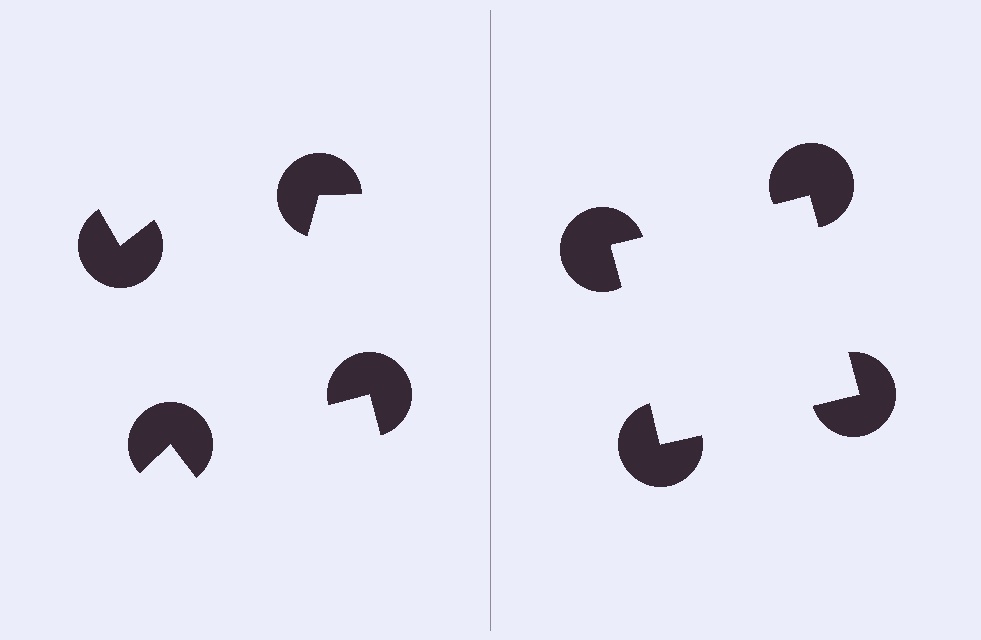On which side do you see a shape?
An illusory square appears on the right side. On the left side the wedge cuts are rotated, so no coherent shape forms.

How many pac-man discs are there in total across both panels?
8 — 4 on each side.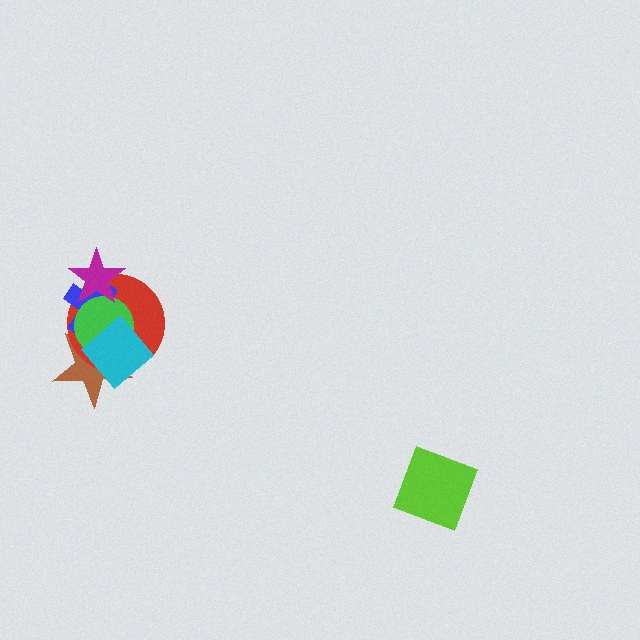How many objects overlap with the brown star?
4 objects overlap with the brown star.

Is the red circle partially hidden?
Yes, it is partially covered by another shape.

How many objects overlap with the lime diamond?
0 objects overlap with the lime diamond.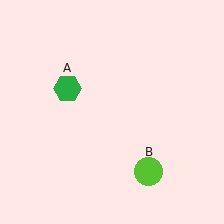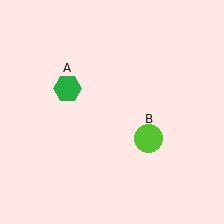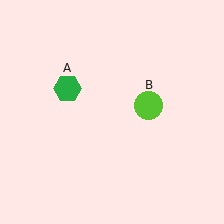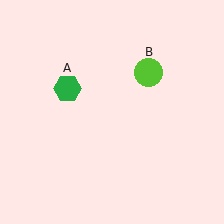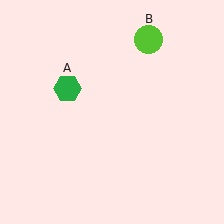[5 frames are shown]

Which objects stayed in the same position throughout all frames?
Green hexagon (object A) remained stationary.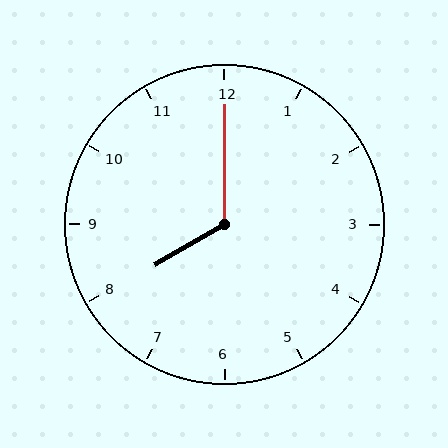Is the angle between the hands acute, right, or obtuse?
It is obtuse.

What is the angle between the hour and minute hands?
Approximately 120 degrees.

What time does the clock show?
8:00.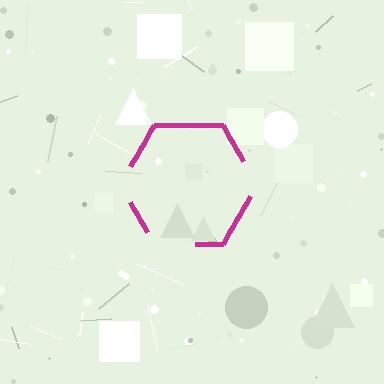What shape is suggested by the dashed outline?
The dashed outline suggests a hexagon.